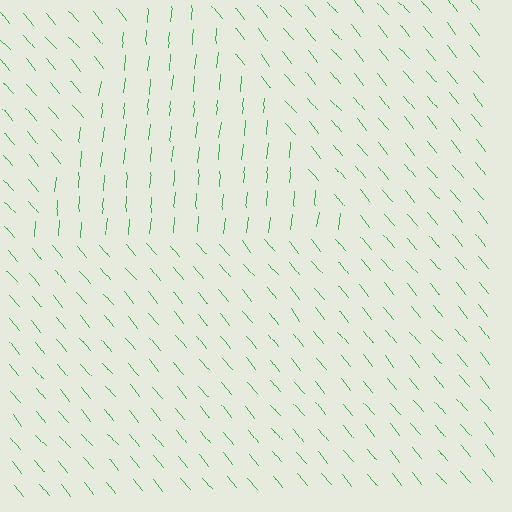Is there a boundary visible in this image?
Yes, there is a texture boundary formed by a change in line orientation.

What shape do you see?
I see a triangle.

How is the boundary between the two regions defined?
The boundary is defined purely by a change in line orientation (approximately 45 degrees difference). All lines are the same color and thickness.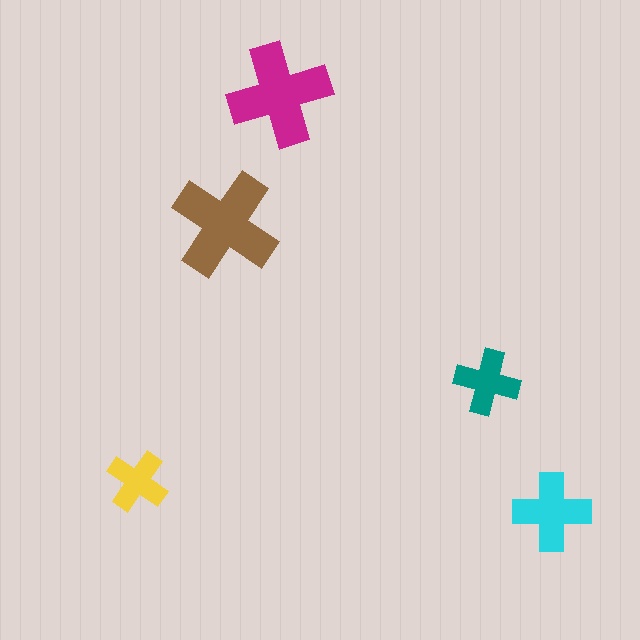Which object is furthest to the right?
The cyan cross is rightmost.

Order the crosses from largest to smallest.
the brown one, the magenta one, the cyan one, the teal one, the yellow one.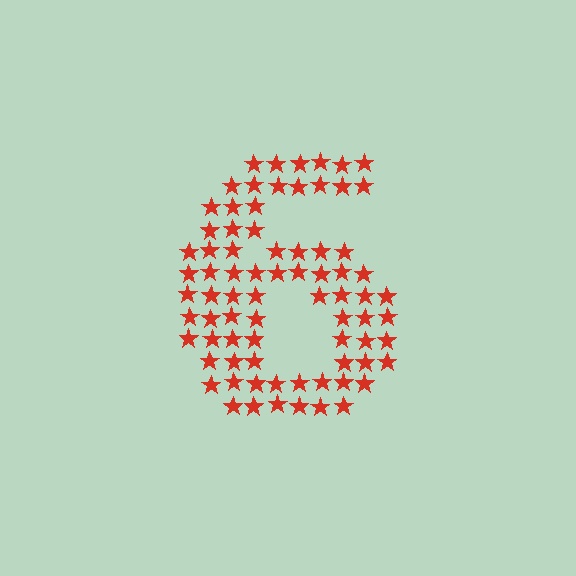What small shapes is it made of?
It is made of small stars.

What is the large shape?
The large shape is the digit 6.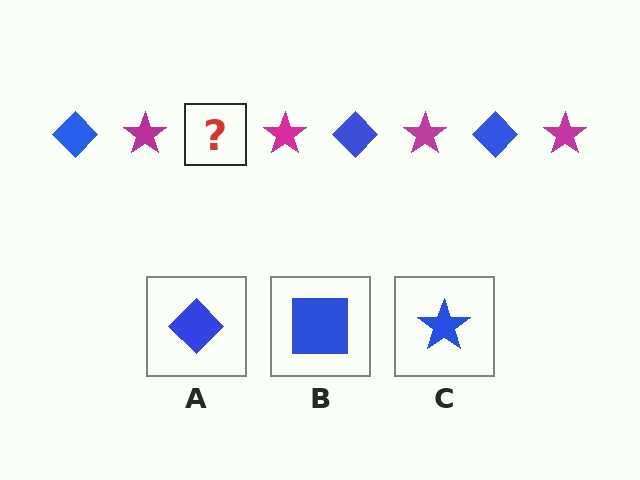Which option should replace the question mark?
Option A.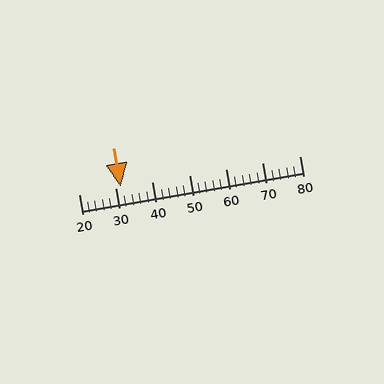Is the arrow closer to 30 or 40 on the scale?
The arrow is closer to 30.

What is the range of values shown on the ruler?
The ruler shows values from 20 to 80.